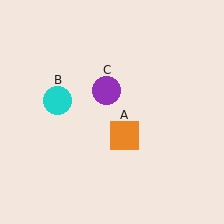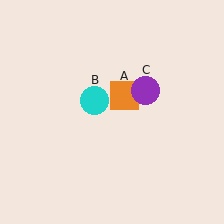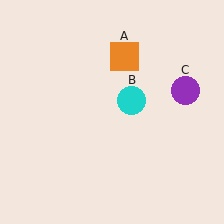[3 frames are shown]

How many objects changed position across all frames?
3 objects changed position: orange square (object A), cyan circle (object B), purple circle (object C).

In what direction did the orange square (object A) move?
The orange square (object A) moved up.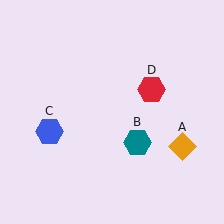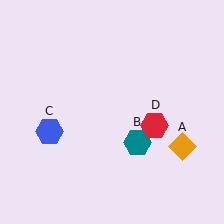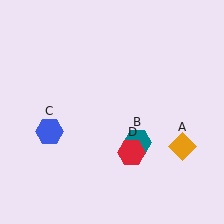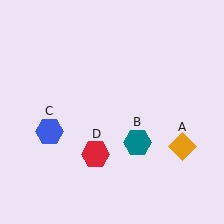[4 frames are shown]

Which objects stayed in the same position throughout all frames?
Orange diamond (object A) and teal hexagon (object B) and blue hexagon (object C) remained stationary.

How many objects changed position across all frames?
1 object changed position: red hexagon (object D).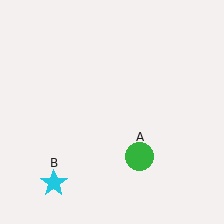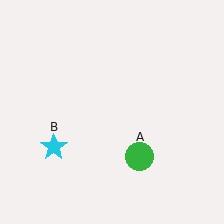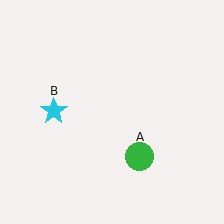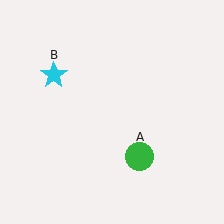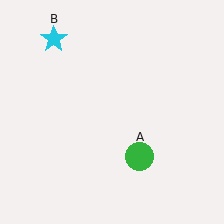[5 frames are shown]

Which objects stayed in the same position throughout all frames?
Green circle (object A) remained stationary.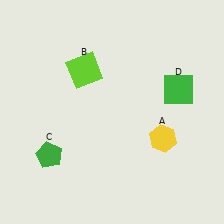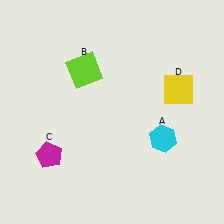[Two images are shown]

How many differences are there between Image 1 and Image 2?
There are 3 differences between the two images.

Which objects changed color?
A changed from yellow to cyan. C changed from green to magenta. D changed from green to yellow.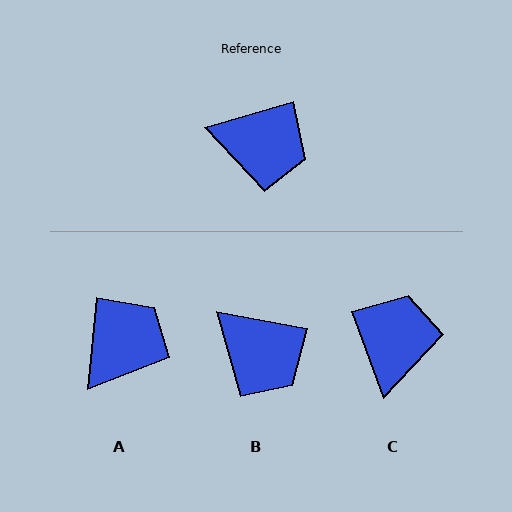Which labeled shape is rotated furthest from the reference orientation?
C, about 94 degrees away.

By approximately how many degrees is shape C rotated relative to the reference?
Approximately 94 degrees counter-clockwise.